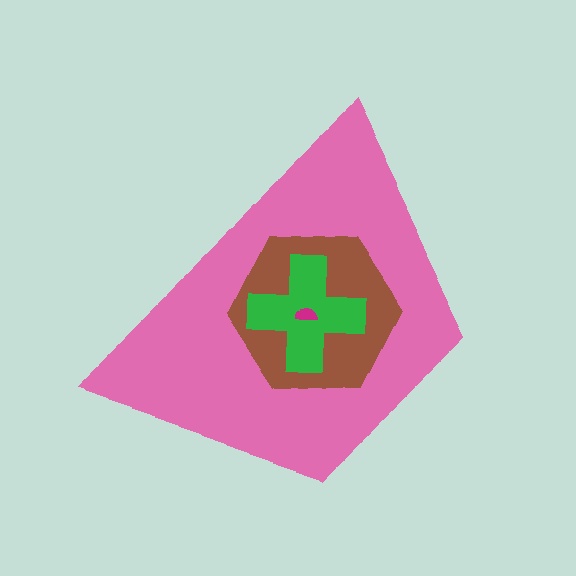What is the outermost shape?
The pink trapezoid.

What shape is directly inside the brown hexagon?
The green cross.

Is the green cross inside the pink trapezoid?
Yes.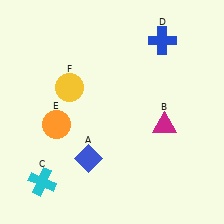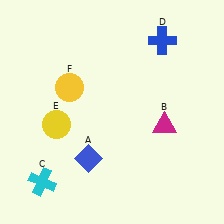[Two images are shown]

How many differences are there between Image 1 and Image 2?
There is 1 difference between the two images.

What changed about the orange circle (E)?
In Image 1, E is orange. In Image 2, it changed to yellow.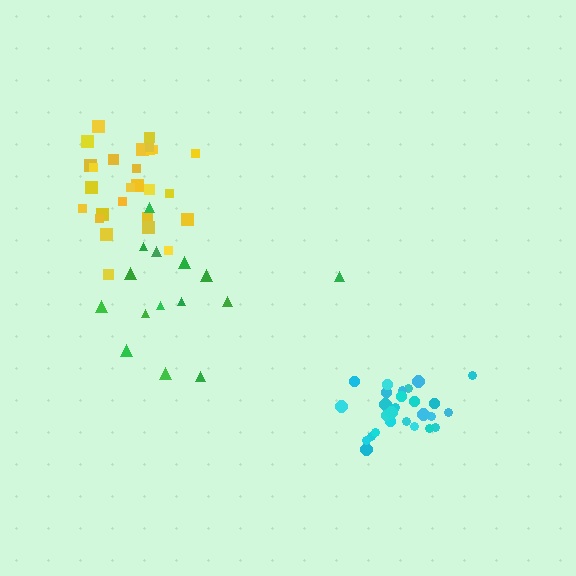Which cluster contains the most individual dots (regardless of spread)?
Cyan (28).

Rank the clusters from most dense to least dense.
cyan, yellow, green.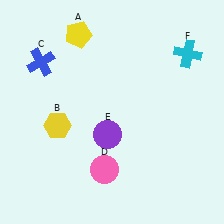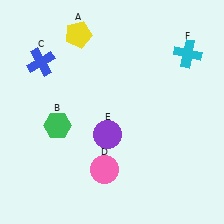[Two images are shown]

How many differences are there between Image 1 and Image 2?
There is 1 difference between the two images.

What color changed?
The hexagon (B) changed from yellow in Image 1 to green in Image 2.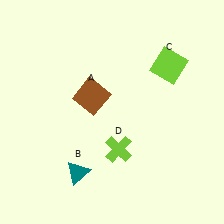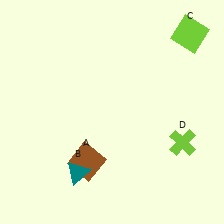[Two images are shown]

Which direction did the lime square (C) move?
The lime square (C) moved up.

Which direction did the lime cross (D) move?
The lime cross (D) moved right.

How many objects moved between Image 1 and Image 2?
3 objects moved between the two images.